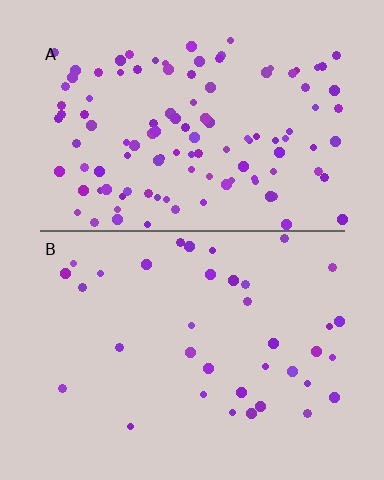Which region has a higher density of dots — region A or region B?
A (the top).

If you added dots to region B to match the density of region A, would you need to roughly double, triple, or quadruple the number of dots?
Approximately triple.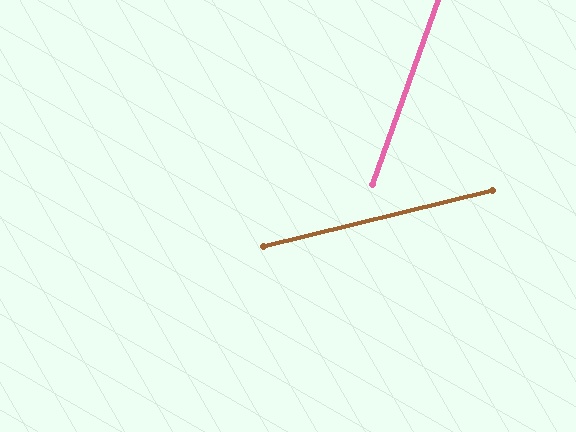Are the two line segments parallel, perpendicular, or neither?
Neither parallel nor perpendicular — they differ by about 57°.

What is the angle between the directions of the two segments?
Approximately 57 degrees.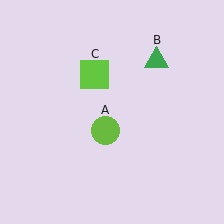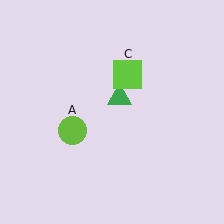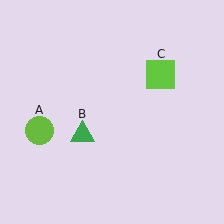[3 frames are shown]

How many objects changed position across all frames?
3 objects changed position: lime circle (object A), green triangle (object B), lime square (object C).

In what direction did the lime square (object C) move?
The lime square (object C) moved right.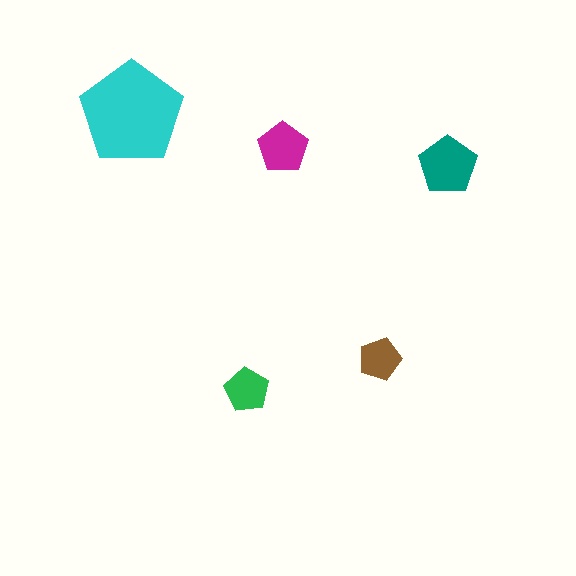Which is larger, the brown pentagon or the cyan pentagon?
The cyan one.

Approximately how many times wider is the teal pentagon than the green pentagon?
About 1.5 times wider.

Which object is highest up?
The cyan pentagon is topmost.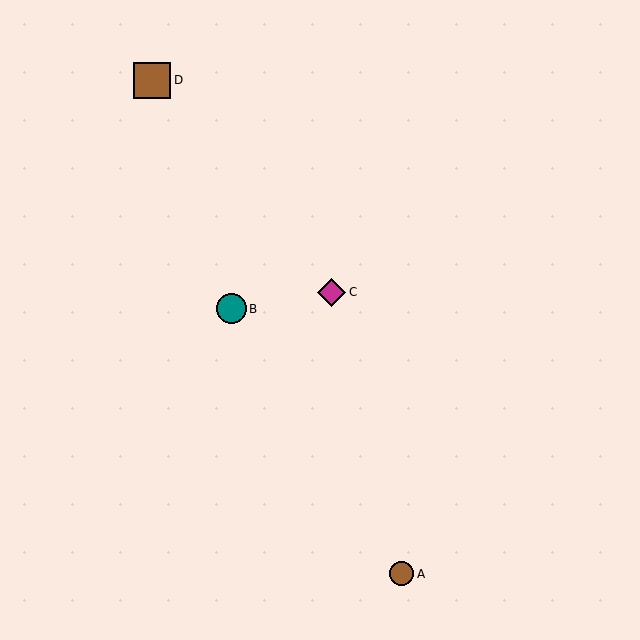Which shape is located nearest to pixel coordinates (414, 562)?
The brown circle (labeled A) at (402, 574) is nearest to that location.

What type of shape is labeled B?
Shape B is a teal circle.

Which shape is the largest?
The brown square (labeled D) is the largest.